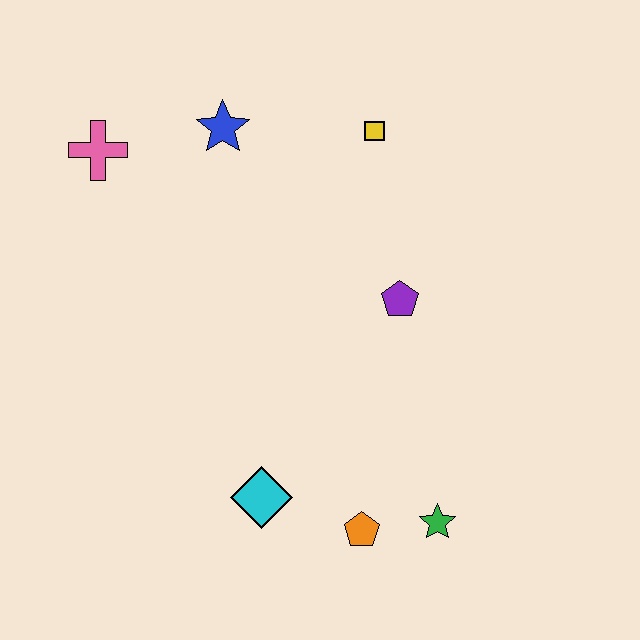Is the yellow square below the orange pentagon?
No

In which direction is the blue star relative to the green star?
The blue star is above the green star.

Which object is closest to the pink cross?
The blue star is closest to the pink cross.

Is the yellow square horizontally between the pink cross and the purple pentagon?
Yes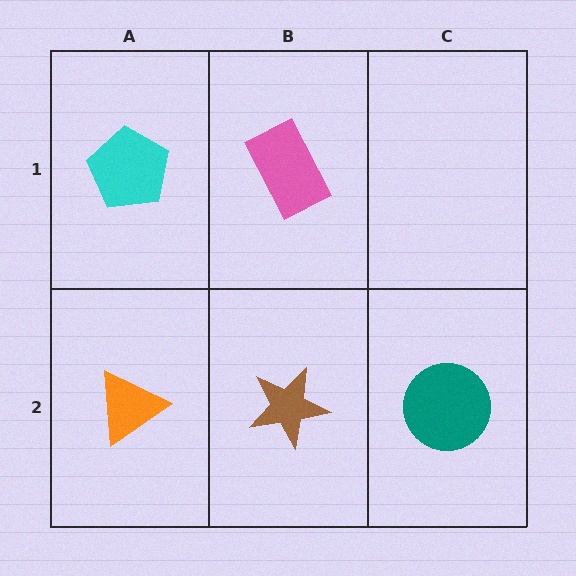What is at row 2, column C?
A teal circle.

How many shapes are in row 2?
3 shapes.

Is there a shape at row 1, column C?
No, that cell is empty.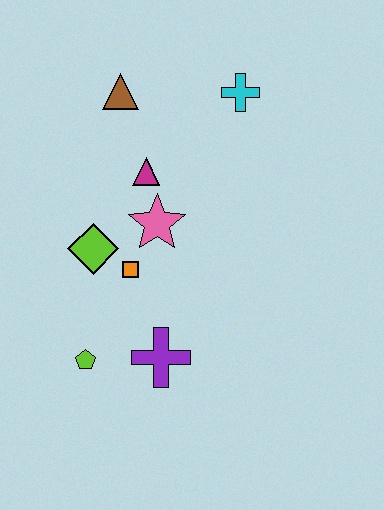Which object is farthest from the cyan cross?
The lime pentagon is farthest from the cyan cross.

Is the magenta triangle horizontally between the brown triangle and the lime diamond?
No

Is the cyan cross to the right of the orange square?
Yes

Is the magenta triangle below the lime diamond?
No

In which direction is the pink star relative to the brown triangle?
The pink star is below the brown triangle.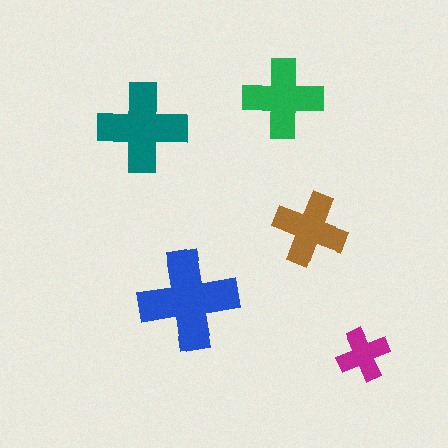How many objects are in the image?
There are 5 objects in the image.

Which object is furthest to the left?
The teal cross is leftmost.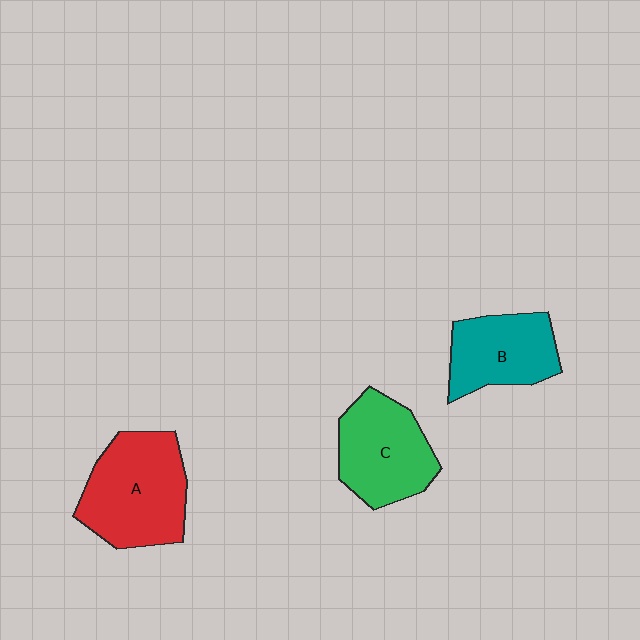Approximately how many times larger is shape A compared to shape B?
Approximately 1.4 times.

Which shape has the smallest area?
Shape B (teal).